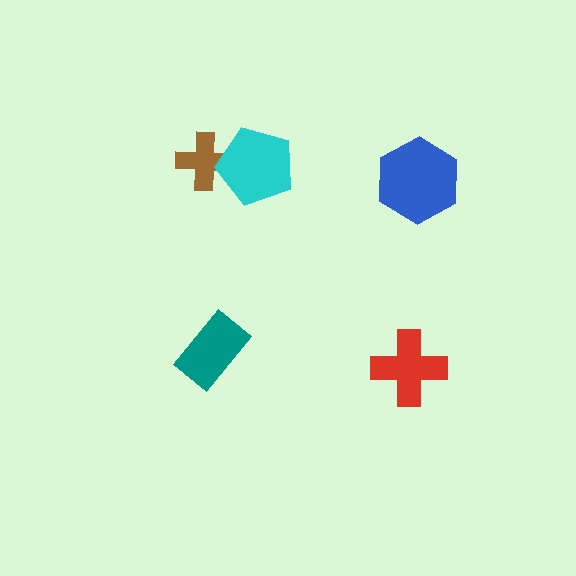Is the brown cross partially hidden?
Yes, it is partially covered by another shape.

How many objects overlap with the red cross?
0 objects overlap with the red cross.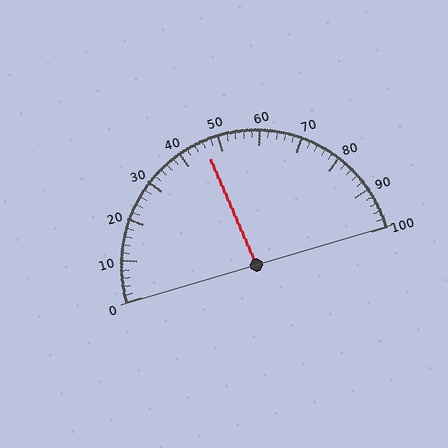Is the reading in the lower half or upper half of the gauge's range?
The reading is in the lower half of the range (0 to 100).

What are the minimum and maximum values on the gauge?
The gauge ranges from 0 to 100.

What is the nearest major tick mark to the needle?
The nearest major tick mark is 50.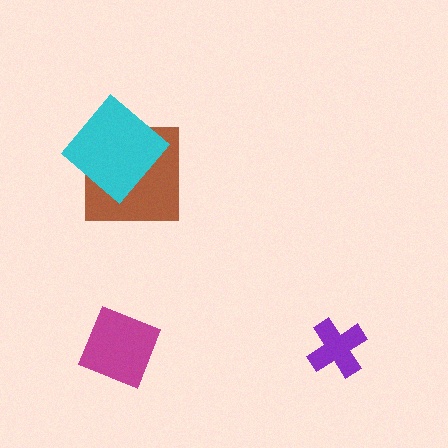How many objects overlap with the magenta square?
0 objects overlap with the magenta square.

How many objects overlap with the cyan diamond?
1 object overlaps with the cyan diamond.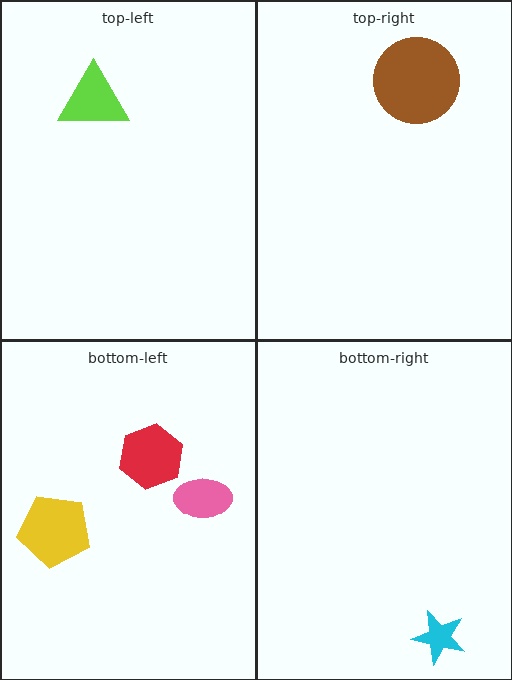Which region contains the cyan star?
The bottom-right region.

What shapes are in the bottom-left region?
The yellow pentagon, the pink ellipse, the red hexagon.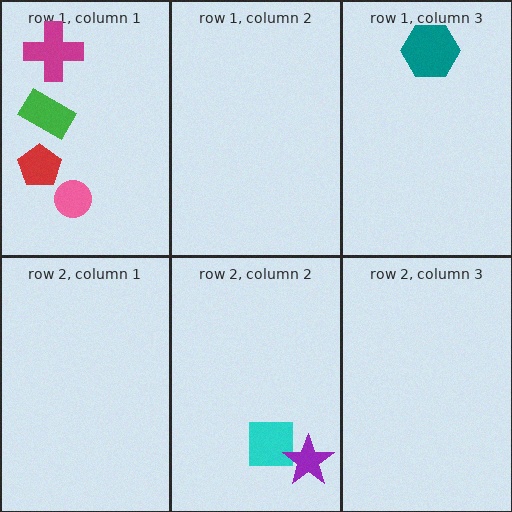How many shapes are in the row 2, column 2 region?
2.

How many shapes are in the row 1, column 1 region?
4.